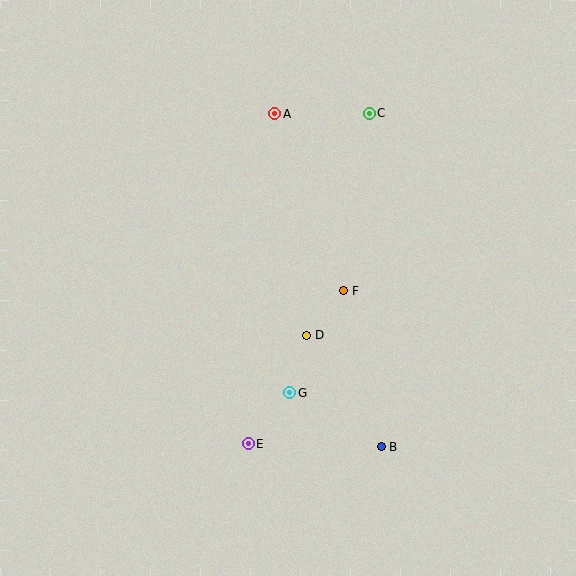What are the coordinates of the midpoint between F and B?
The midpoint between F and B is at (363, 369).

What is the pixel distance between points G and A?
The distance between G and A is 280 pixels.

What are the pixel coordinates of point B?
Point B is at (381, 447).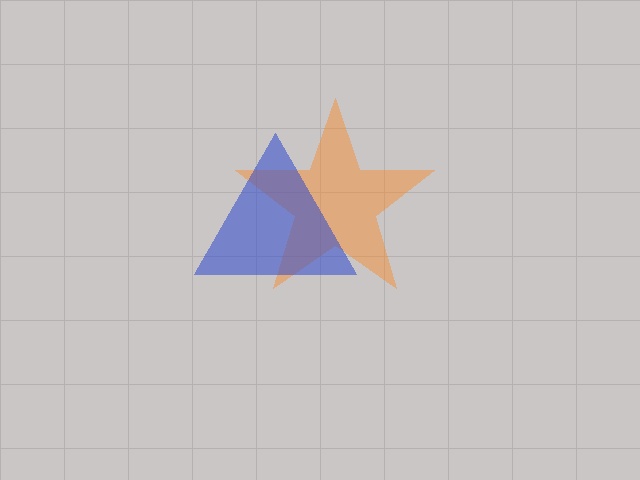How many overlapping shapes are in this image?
There are 2 overlapping shapes in the image.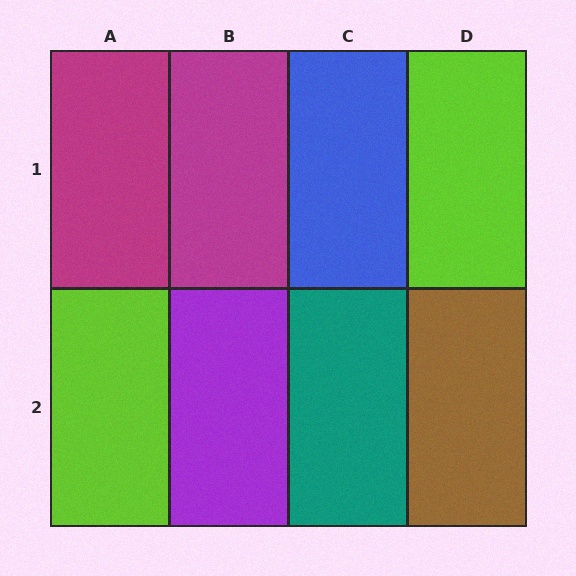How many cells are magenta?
2 cells are magenta.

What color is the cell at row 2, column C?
Teal.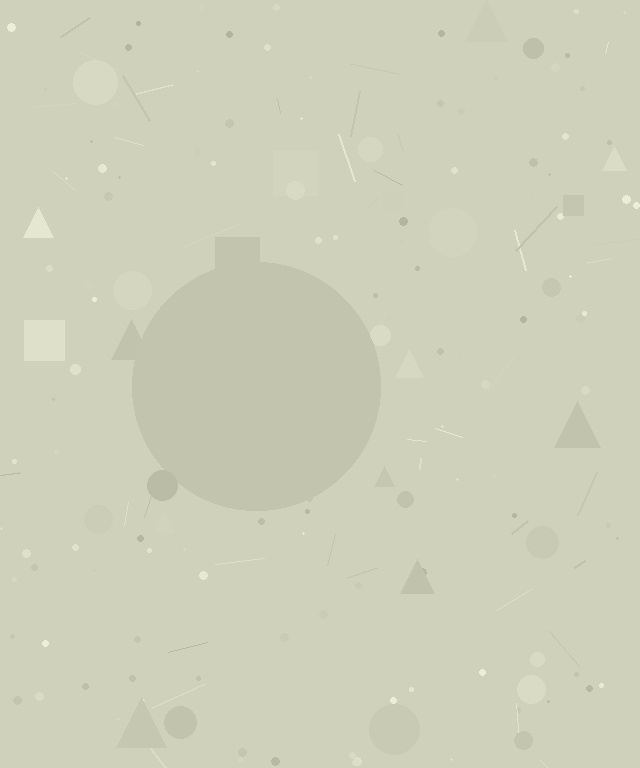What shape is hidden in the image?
A circle is hidden in the image.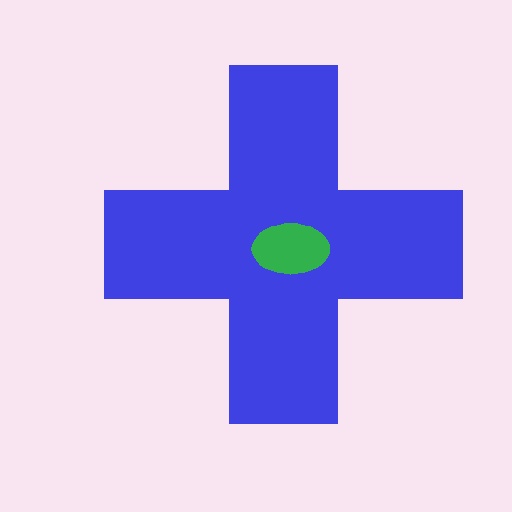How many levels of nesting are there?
2.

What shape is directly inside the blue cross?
The green ellipse.